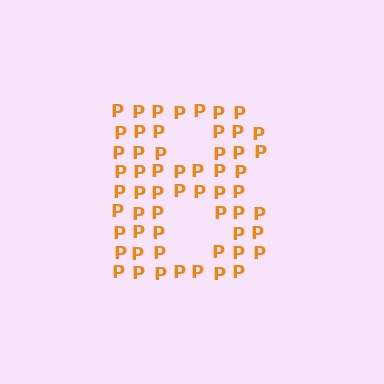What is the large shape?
The large shape is the letter B.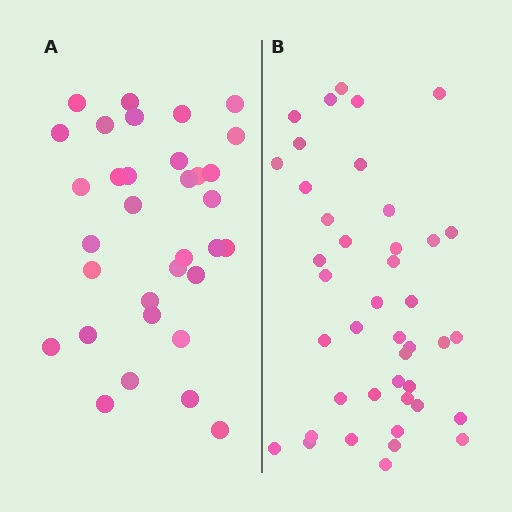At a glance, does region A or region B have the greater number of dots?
Region B (the right region) has more dots.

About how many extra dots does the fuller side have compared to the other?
Region B has roughly 8 or so more dots than region A.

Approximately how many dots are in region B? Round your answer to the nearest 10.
About 40 dots. (The exact count is 42, which rounds to 40.)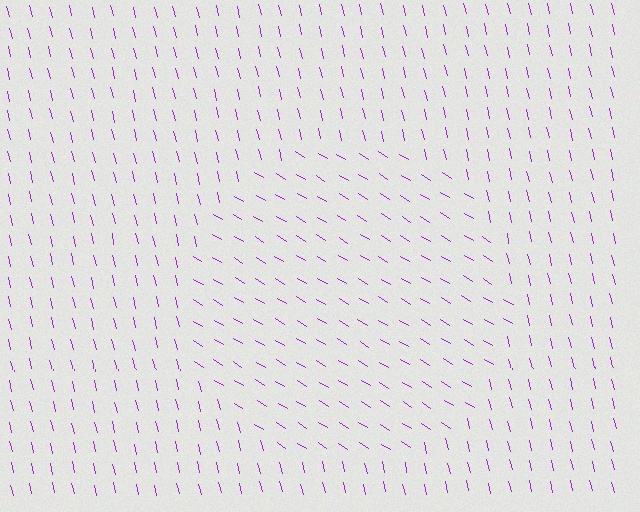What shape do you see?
I see a circle.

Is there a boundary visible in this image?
Yes, there is a texture boundary formed by a change in line orientation.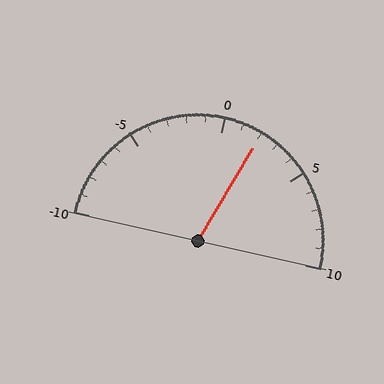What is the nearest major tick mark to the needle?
The nearest major tick mark is 0.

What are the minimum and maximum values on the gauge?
The gauge ranges from -10 to 10.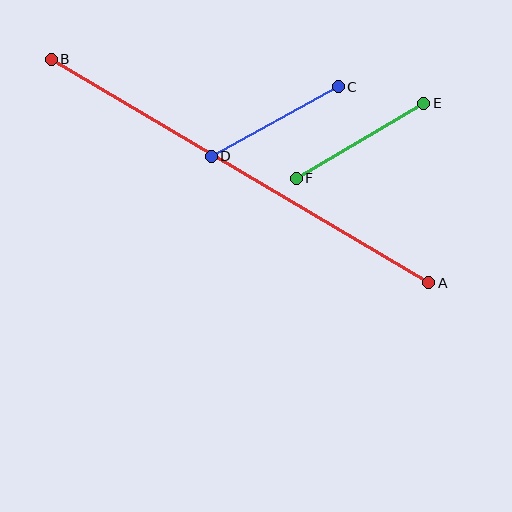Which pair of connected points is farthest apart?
Points A and B are farthest apart.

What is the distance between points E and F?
The distance is approximately 148 pixels.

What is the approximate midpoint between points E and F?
The midpoint is at approximately (360, 141) pixels.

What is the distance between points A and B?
The distance is approximately 439 pixels.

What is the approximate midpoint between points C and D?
The midpoint is at approximately (275, 122) pixels.